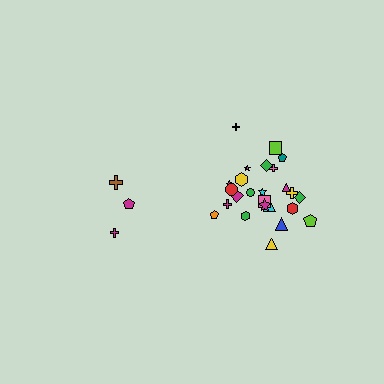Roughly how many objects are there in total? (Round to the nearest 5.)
Roughly 30 objects in total.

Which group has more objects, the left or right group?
The right group.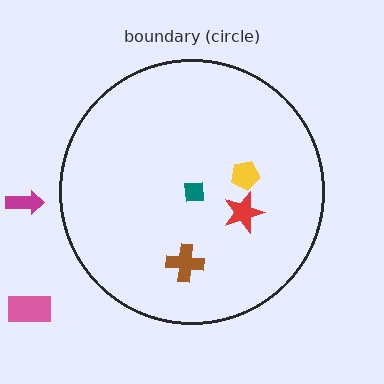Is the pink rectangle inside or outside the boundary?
Outside.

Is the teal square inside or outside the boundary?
Inside.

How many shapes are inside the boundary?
4 inside, 2 outside.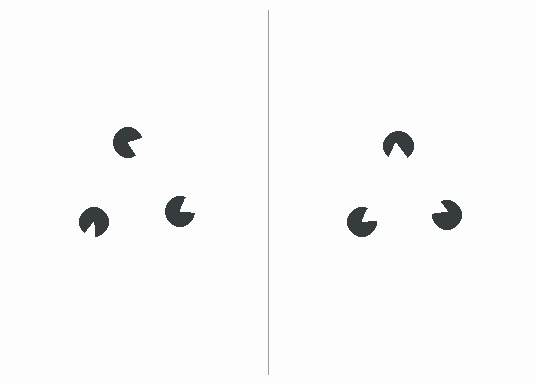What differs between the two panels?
The pac-man discs are positioned identically on both sides; only the wedge orientations differ. On the right they align to a triangle; on the left they are misaligned.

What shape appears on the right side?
An illusory triangle.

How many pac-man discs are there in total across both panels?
6 — 3 on each side.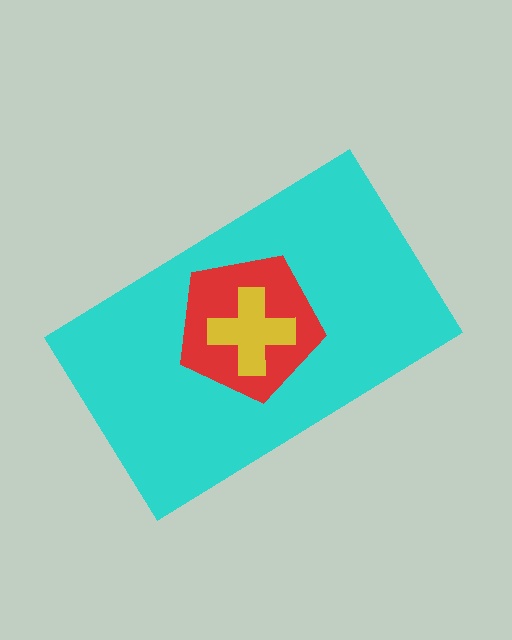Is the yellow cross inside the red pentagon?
Yes.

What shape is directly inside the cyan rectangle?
The red pentagon.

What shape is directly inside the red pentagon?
The yellow cross.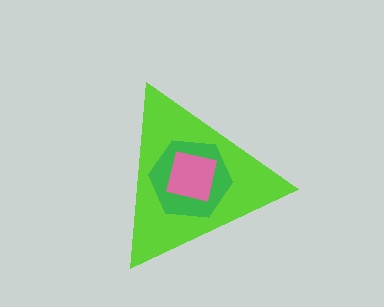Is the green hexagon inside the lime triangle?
Yes.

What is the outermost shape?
The lime triangle.